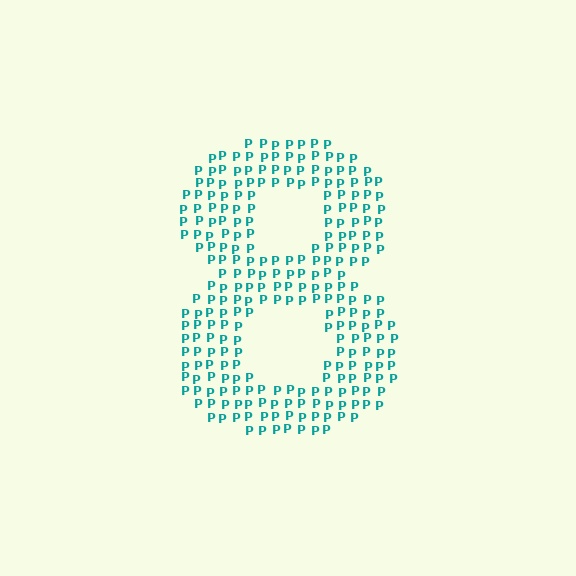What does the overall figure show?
The overall figure shows the digit 8.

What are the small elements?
The small elements are letter P's.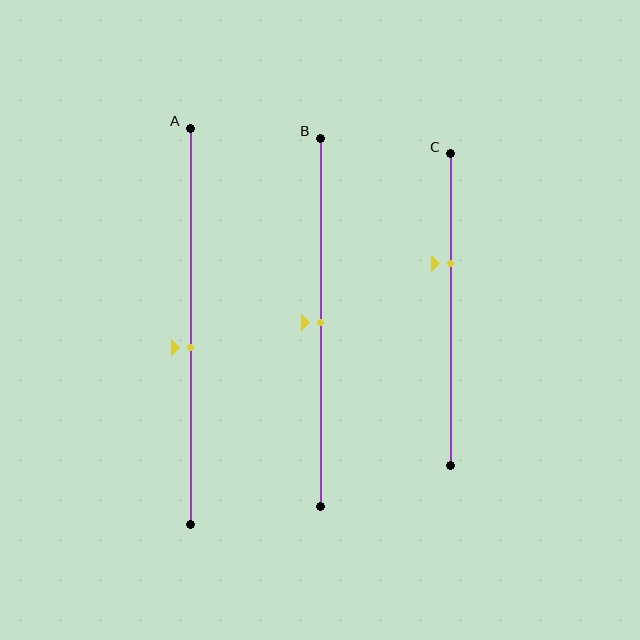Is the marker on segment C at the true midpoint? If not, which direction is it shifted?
No, the marker on segment C is shifted upward by about 15% of the segment length.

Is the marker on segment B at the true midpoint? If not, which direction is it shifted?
Yes, the marker on segment B is at the true midpoint.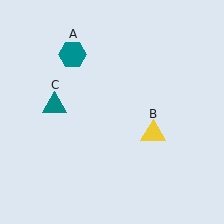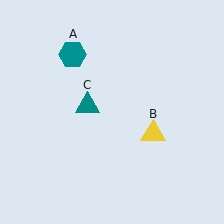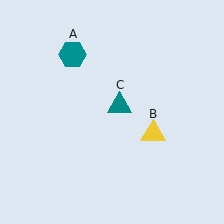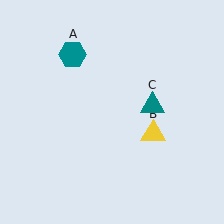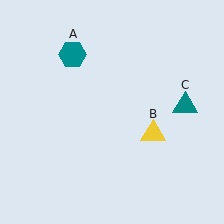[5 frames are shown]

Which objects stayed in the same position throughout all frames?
Teal hexagon (object A) and yellow triangle (object B) remained stationary.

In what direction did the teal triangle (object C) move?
The teal triangle (object C) moved right.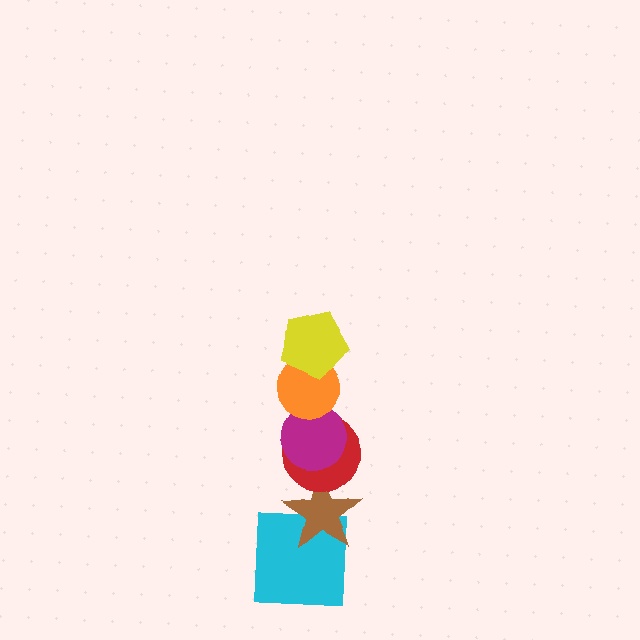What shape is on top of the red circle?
The magenta circle is on top of the red circle.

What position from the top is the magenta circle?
The magenta circle is 3rd from the top.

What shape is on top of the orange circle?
The yellow pentagon is on top of the orange circle.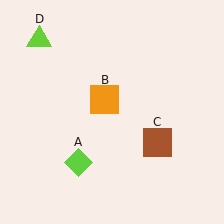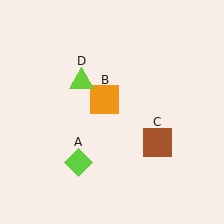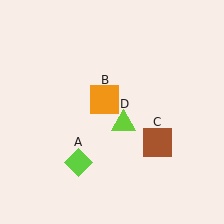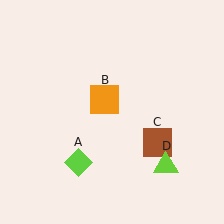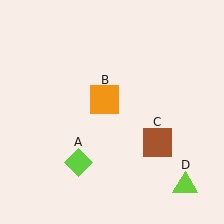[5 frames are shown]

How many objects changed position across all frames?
1 object changed position: lime triangle (object D).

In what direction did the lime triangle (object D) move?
The lime triangle (object D) moved down and to the right.